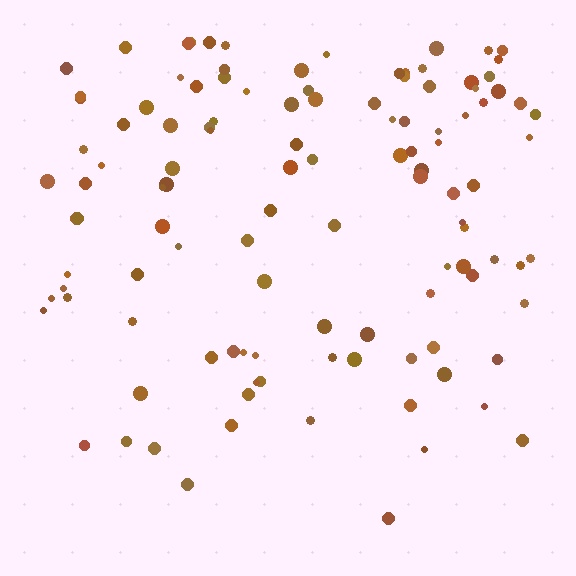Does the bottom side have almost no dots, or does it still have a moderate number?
Still a moderate number, just noticeably fewer than the top.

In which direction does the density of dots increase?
From bottom to top, with the top side densest.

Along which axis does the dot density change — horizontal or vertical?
Vertical.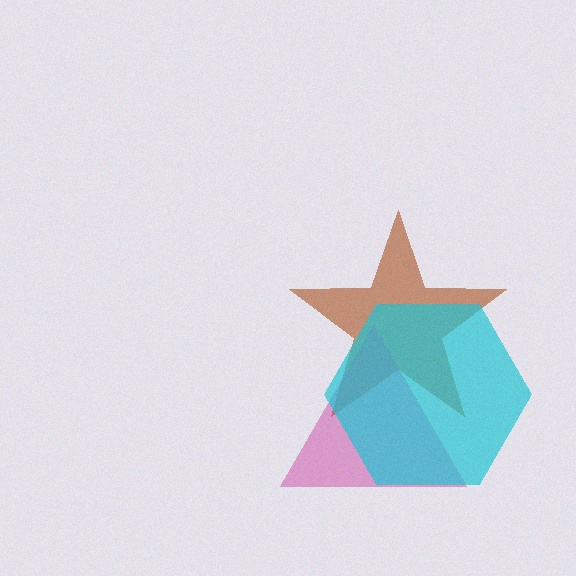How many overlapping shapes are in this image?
There are 3 overlapping shapes in the image.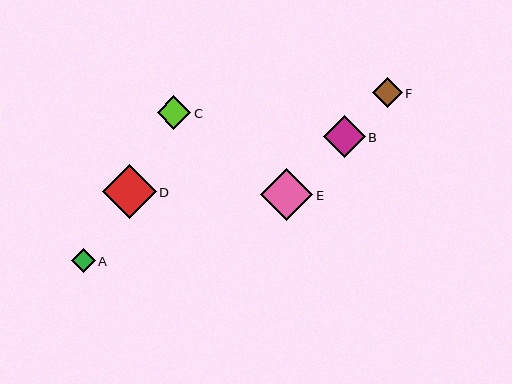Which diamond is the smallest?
Diamond A is the smallest with a size of approximately 24 pixels.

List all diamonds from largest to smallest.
From largest to smallest: D, E, B, C, F, A.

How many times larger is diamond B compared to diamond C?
Diamond B is approximately 1.2 times the size of diamond C.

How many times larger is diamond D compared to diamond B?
Diamond D is approximately 1.3 times the size of diamond B.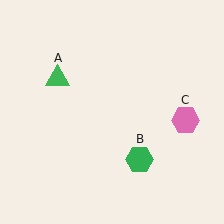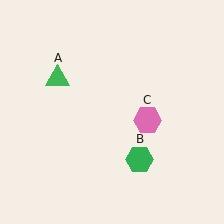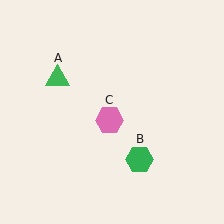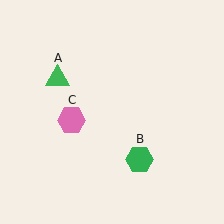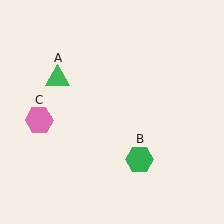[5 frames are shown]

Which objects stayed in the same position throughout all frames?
Green triangle (object A) and green hexagon (object B) remained stationary.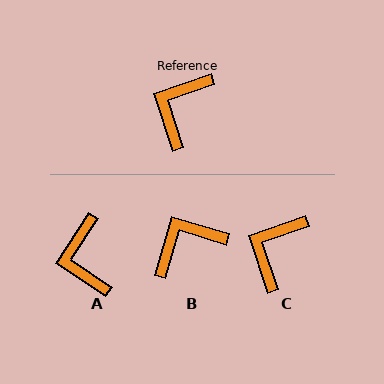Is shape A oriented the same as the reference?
No, it is off by about 38 degrees.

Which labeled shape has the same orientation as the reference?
C.